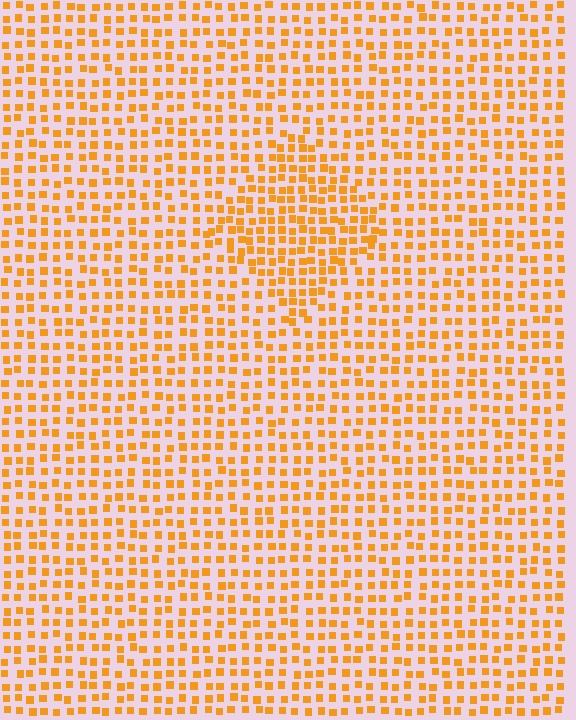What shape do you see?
I see a diamond.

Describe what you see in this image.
The image contains small orange elements arranged at two different densities. A diamond-shaped region is visible where the elements are more densely packed than the surrounding area.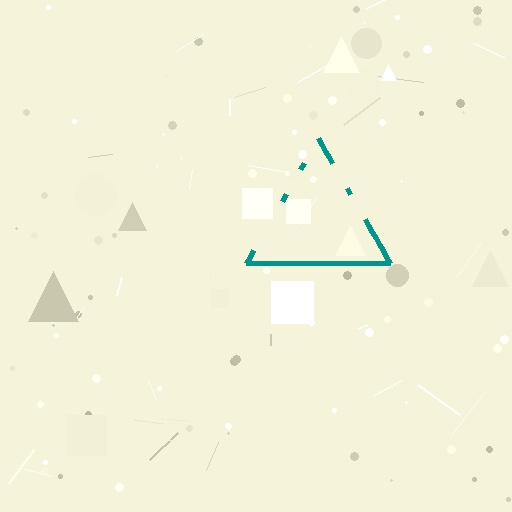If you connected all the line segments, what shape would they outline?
They would outline a triangle.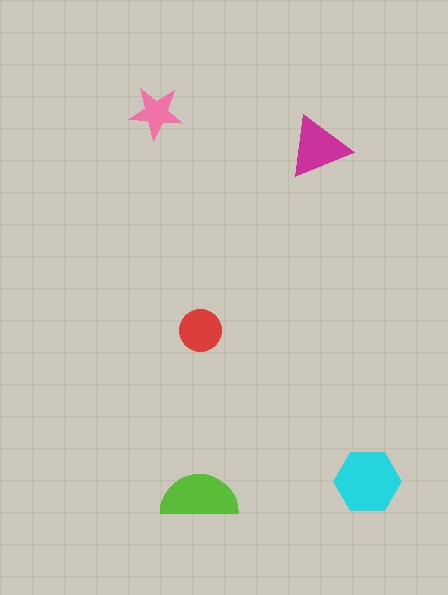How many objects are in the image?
There are 5 objects in the image.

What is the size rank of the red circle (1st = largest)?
4th.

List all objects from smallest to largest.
The pink star, the red circle, the magenta triangle, the lime semicircle, the cyan hexagon.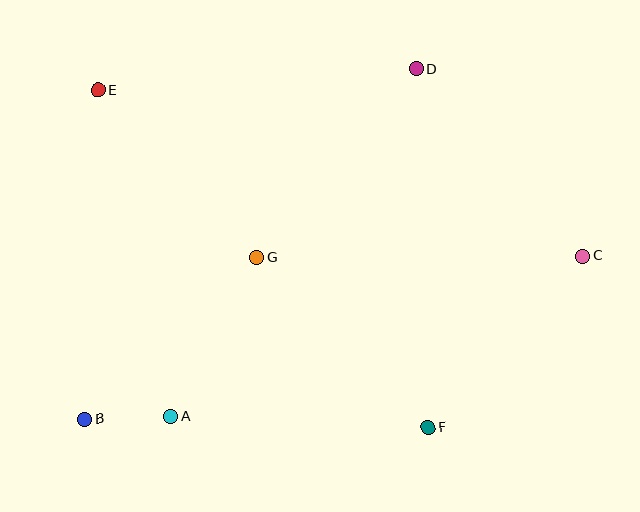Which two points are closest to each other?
Points A and B are closest to each other.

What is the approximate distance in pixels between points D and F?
The distance between D and F is approximately 358 pixels.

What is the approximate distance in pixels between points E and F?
The distance between E and F is approximately 472 pixels.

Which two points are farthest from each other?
Points B and C are farthest from each other.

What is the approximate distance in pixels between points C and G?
The distance between C and G is approximately 326 pixels.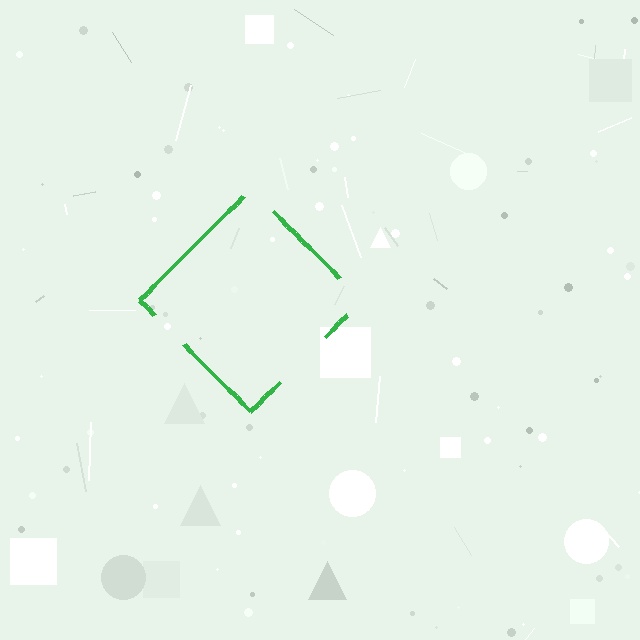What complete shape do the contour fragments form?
The contour fragments form a diamond.